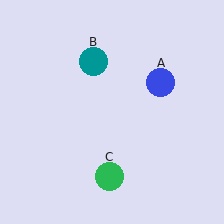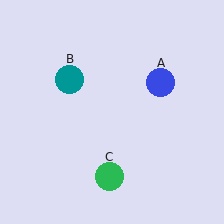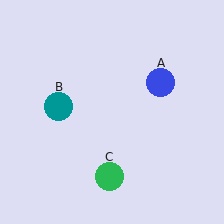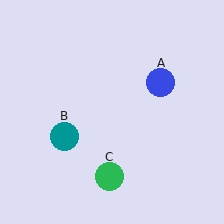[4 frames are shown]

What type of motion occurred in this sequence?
The teal circle (object B) rotated counterclockwise around the center of the scene.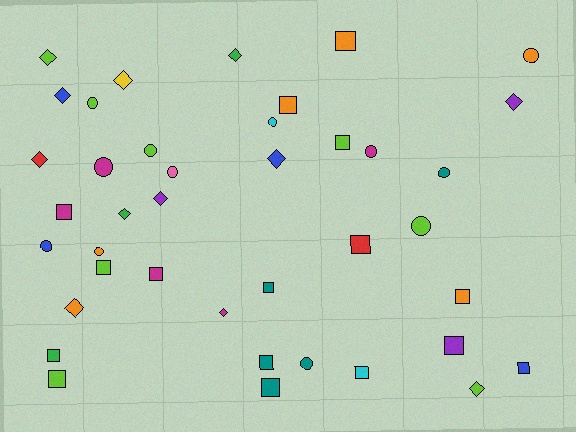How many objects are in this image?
There are 40 objects.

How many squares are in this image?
There are 16 squares.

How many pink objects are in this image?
There is 1 pink object.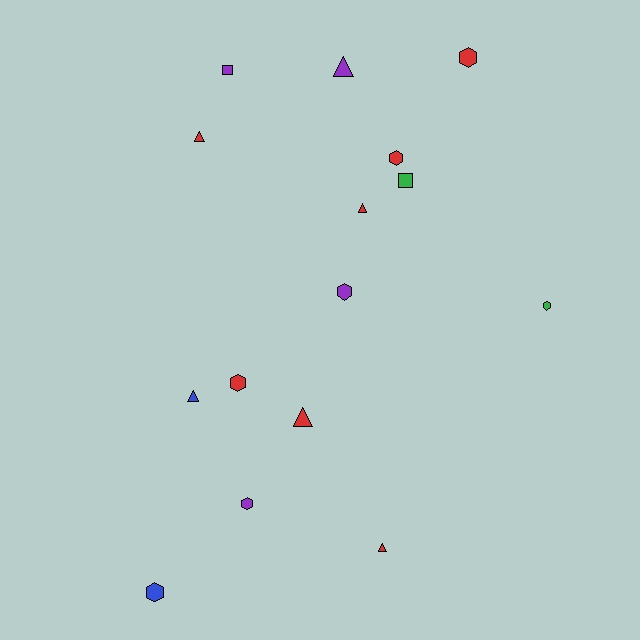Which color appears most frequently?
Red, with 7 objects.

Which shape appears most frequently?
Hexagon, with 7 objects.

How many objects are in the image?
There are 15 objects.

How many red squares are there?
There are no red squares.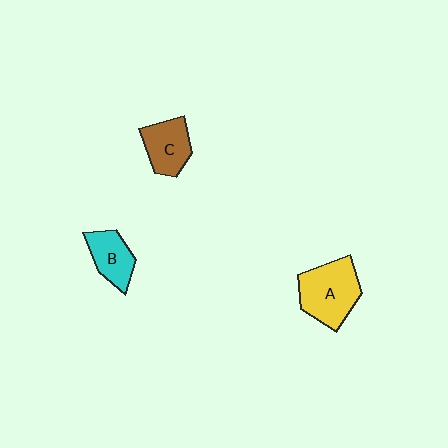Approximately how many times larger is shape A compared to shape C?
Approximately 1.5 times.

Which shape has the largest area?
Shape A (yellow).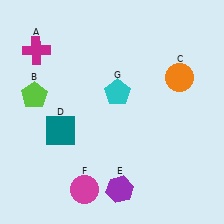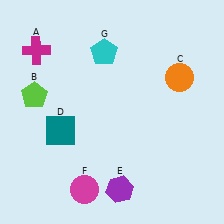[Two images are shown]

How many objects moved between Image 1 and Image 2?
1 object moved between the two images.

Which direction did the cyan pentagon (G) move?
The cyan pentagon (G) moved up.